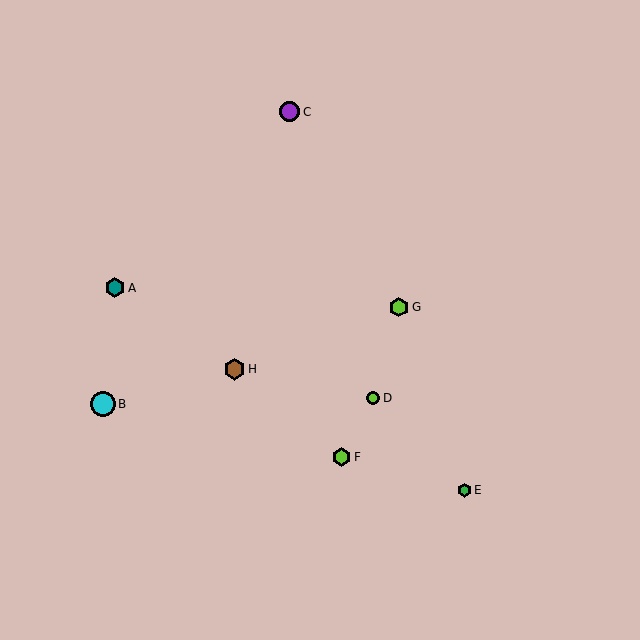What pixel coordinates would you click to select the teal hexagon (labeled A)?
Click at (115, 288) to select the teal hexagon A.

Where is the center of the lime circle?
The center of the lime circle is at (373, 398).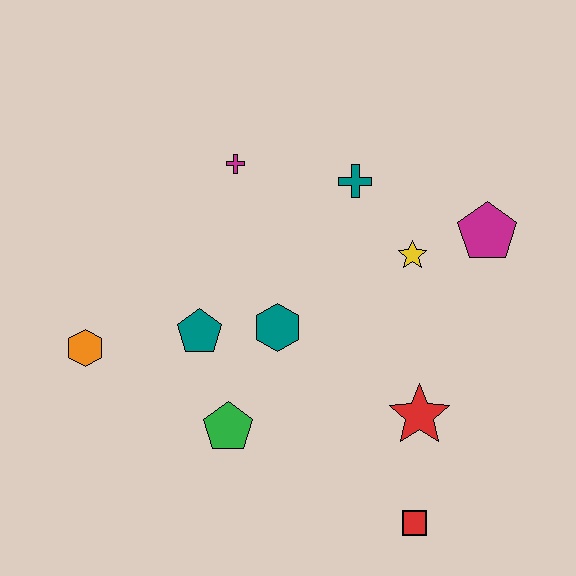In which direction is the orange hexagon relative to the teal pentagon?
The orange hexagon is to the left of the teal pentagon.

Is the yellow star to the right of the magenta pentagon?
No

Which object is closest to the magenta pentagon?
The yellow star is closest to the magenta pentagon.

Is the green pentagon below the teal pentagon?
Yes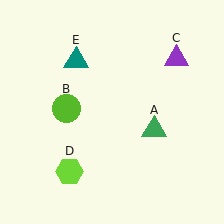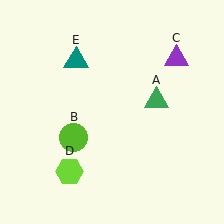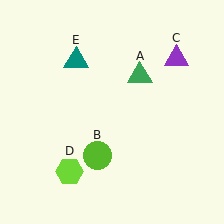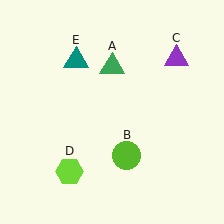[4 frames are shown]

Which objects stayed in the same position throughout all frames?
Purple triangle (object C) and lime hexagon (object D) and teal triangle (object E) remained stationary.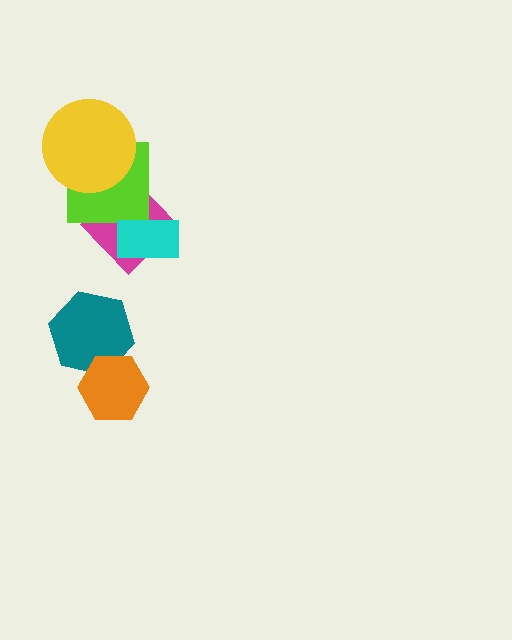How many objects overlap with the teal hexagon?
1 object overlaps with the teal hexagon.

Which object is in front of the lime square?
The yellow circle is in front of the lime square.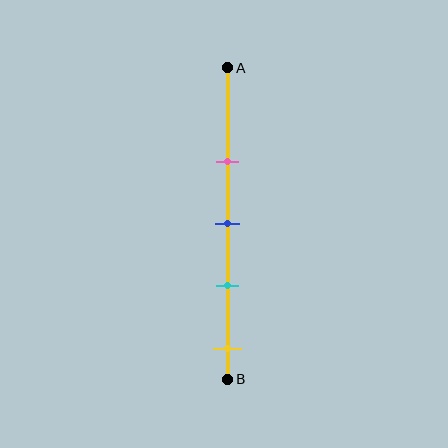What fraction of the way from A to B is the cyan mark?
The cyan mark is approximately 70% (0.7) of the way from A to B.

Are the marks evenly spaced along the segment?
Yes, the marks are approximately evenly spaced.